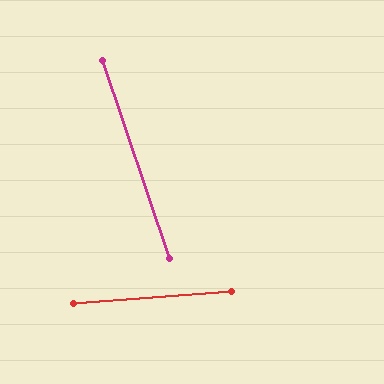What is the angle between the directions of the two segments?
Approximately 76 degrees.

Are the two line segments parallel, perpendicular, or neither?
Neither parallel nor perpendicular — they differ by about 76°.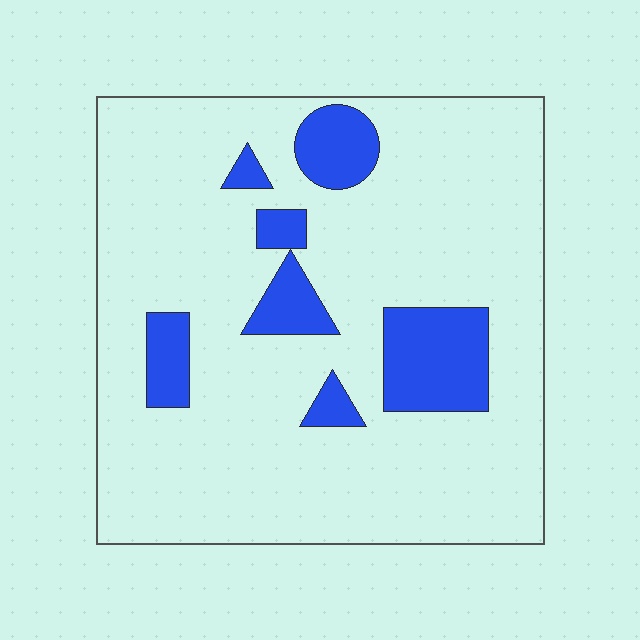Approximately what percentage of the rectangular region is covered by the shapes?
Approximately 15%.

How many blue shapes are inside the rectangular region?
7.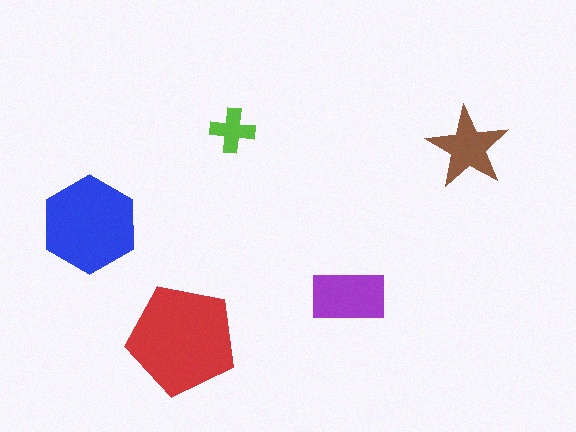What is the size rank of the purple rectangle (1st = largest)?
3rd.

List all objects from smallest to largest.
The lime cross, the brown star, the purple rectangle, the blue hexagon, the red pentagon.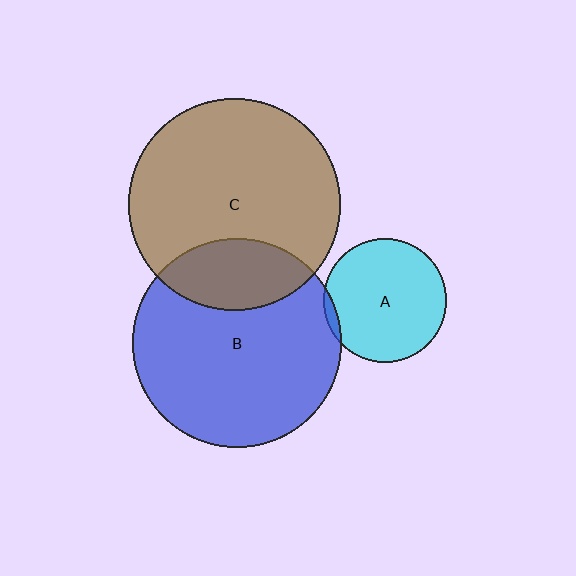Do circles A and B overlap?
Yes.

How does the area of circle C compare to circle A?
Approximately 2.9 times.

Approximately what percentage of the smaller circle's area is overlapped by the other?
Approximately 5%.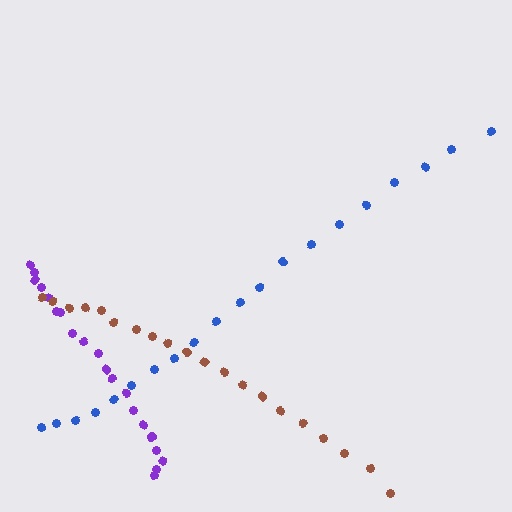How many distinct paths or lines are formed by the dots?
There are 3 distinct paths.